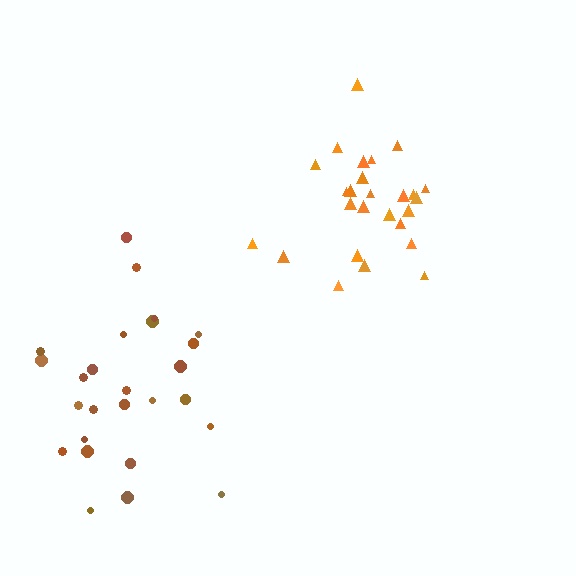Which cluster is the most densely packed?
Orange.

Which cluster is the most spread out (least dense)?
Brown.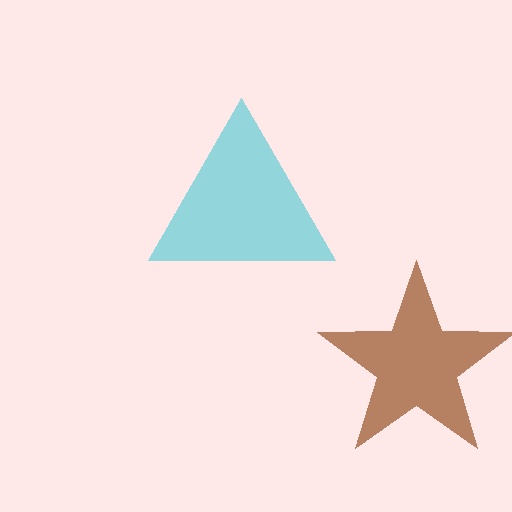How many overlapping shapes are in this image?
There are 2 overlapping shapes in the image.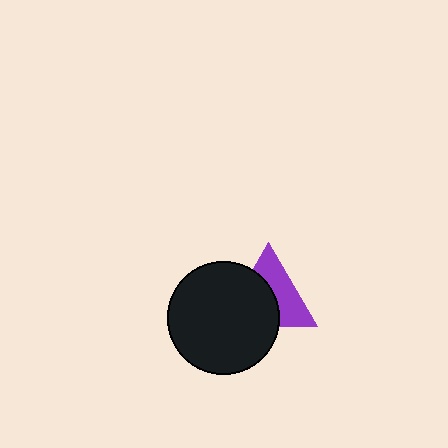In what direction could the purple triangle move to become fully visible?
The purple triangle could move toward the upper-right. That would shift it out from behind the black circle entirely.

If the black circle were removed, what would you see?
You would see the complete purple triangle.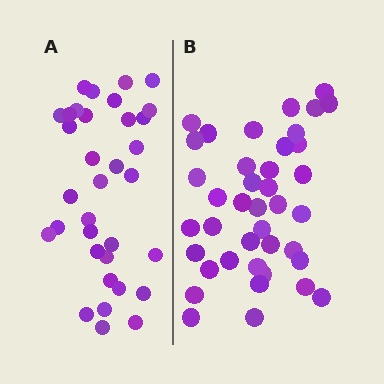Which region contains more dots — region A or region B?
Region B (the right region) has more dots.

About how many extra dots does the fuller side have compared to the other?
Region B has about 6 more dots than region A.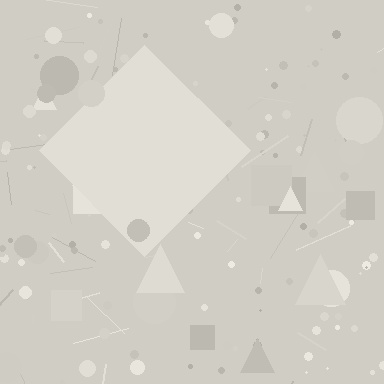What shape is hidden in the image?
A diamond is hidden in the image.